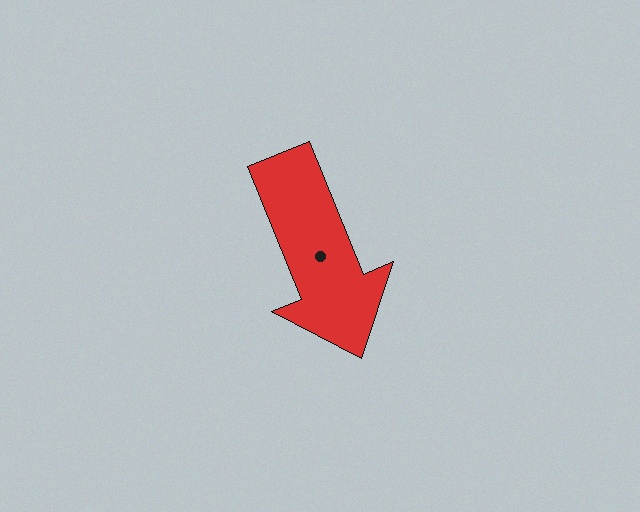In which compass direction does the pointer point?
South.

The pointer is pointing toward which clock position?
Roughly 5 o'clock.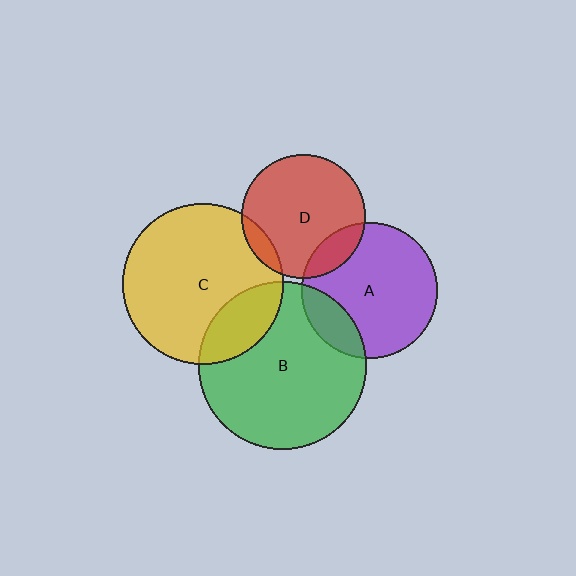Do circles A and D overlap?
Yes.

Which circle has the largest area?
Circle B (green).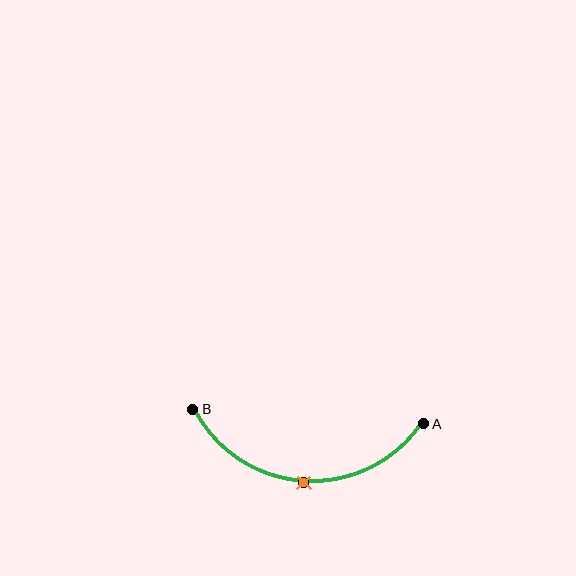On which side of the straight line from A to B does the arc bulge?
The arc bulges below the straight line connecting A and B.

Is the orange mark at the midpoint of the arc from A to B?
Yes. The orange mark lies on the arc at equal arc-length from both A and B — it is the arc midpoint.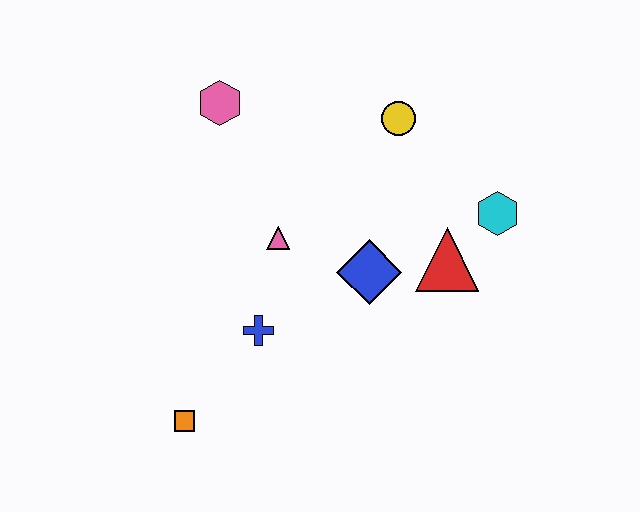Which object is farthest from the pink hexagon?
The orange square is farthest from the pink hexagon.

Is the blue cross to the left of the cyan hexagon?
Yes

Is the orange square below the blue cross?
Yes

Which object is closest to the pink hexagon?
The pink triangle is closest to the pink hexagon.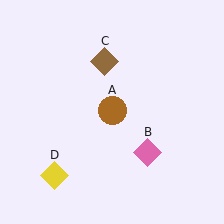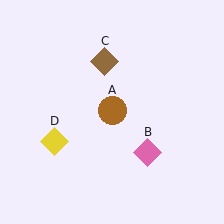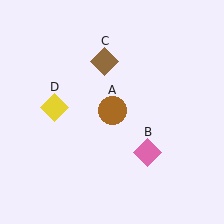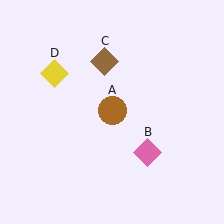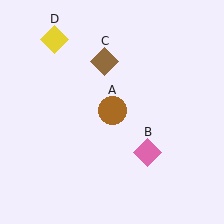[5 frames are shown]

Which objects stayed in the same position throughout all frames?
Brown circle (object A) and pink diamond (object B) and brown diamond (object C) remained stationary.